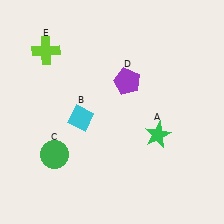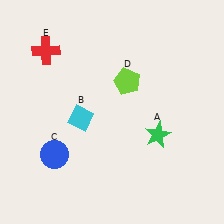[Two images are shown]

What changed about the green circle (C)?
In Image 1, C is green. In Image 2, it changed to blue.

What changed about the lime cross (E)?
In Image 1, E is lime. In Image 2, it changed to red.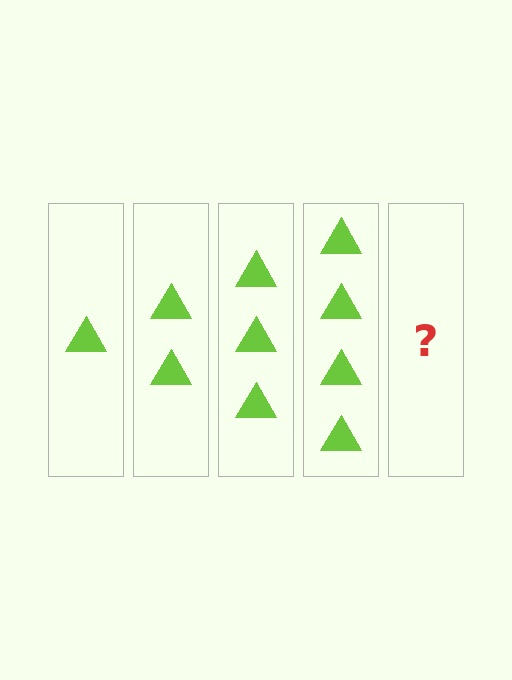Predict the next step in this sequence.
The next step is 5 triangles.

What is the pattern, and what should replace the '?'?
The pattern is that each step adds one more triangle. The '?' should be 5 triangles.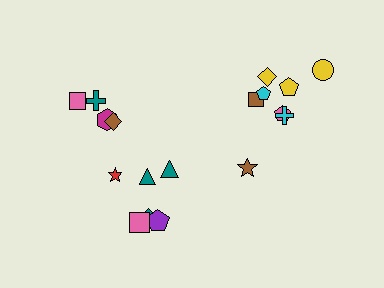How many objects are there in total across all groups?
There are 18 objects.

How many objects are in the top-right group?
There are 8 objects.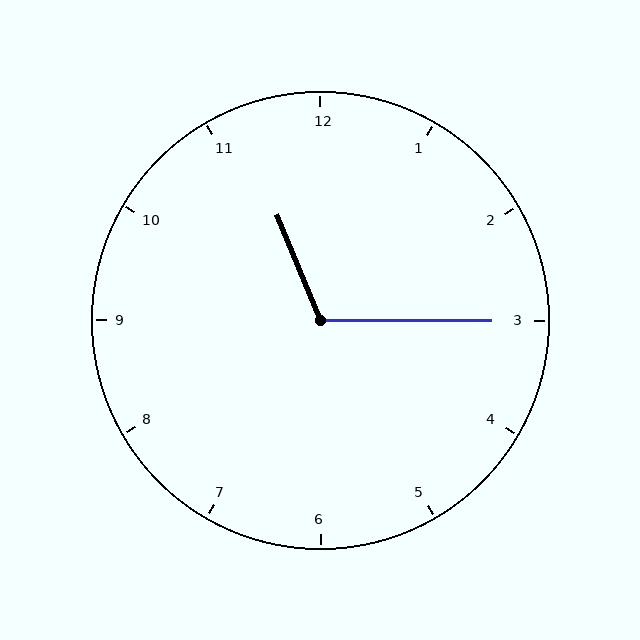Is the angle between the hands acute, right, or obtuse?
It is obtuse.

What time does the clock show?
11:15.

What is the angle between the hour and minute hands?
Approximately 112 degrees.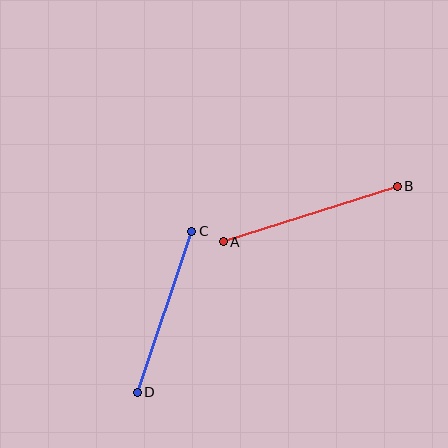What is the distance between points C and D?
The distance is approximately 170 pixels.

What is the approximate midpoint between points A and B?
The midpoint is at approximately (310, 214) pixels.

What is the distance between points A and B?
The distance is approximately 183 pixels.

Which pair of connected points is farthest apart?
Points A and B are farthest apart.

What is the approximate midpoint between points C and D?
The midpoint is at approximately (164, 312) pixels.